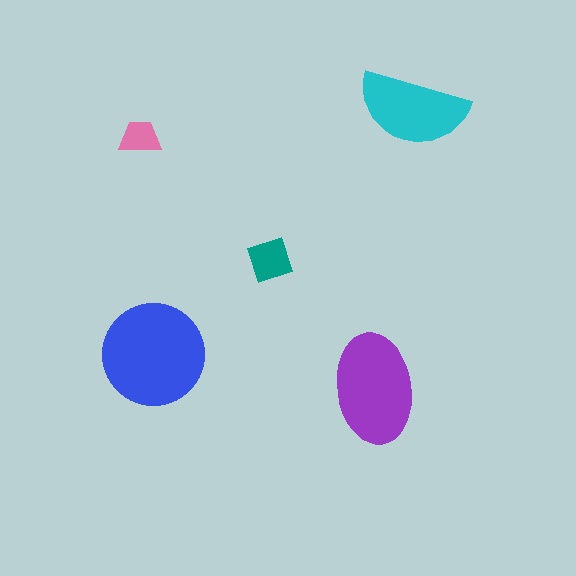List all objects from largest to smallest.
The blue circle, the purple ellipse, the cyan semicircle, the teal diamond, the pink trapezoid.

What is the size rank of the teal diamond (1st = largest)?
4th.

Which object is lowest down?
The purple ellipse is bottommost.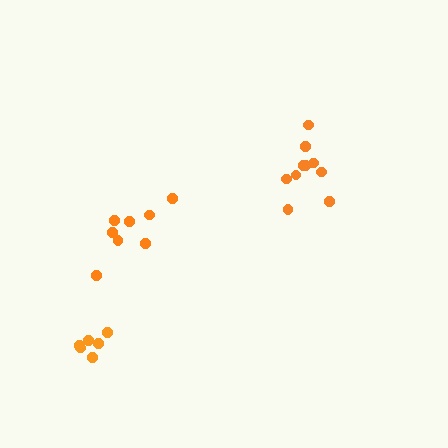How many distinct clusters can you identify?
There are 3 distinct clusters.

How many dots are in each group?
Group 1: 10 dots, Group 2: 8 dots, Group 3: 6 dots (24 total).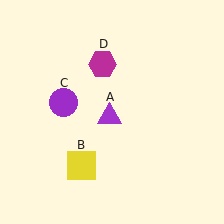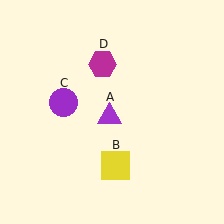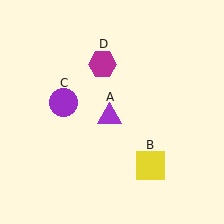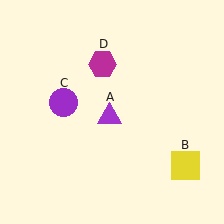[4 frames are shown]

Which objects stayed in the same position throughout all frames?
Purple triangle (object A) and purple circle (object C) and magenta hexagon (object D) remained stationary.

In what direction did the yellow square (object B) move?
The yellow square (object B) moved right.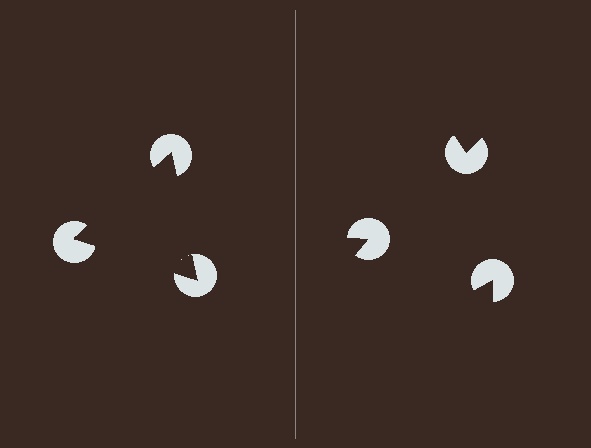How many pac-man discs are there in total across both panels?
6 — 3 on each side.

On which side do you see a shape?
An illusory triangle appears on the left side. On the right side the wedge cuts are rotated, so no coherent shape forms.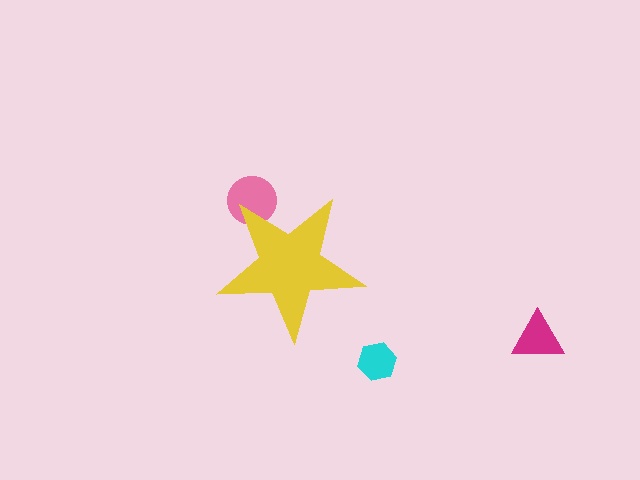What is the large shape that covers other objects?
A yellow star.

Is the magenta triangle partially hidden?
No, the magenta triangle is fully visible.